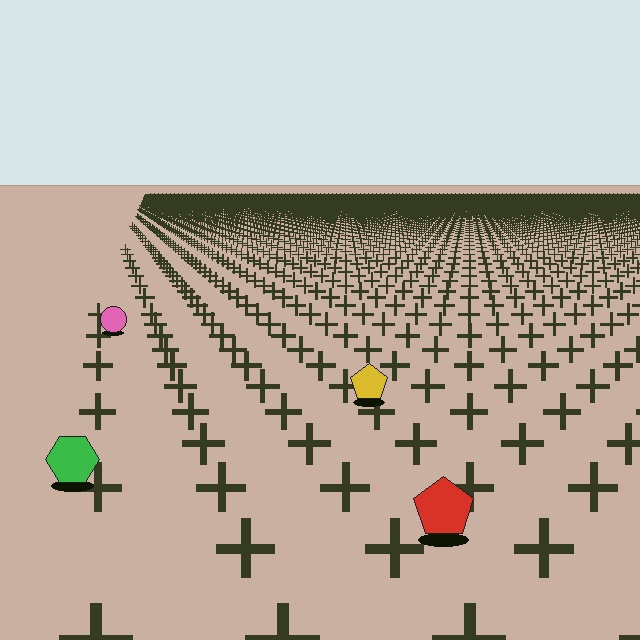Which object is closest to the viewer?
The red pentagon is closest. The texture marks near it are larger and more spread out.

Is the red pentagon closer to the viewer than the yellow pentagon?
Yes. The red pentagon is closer — you can tell from the texture gradient: the ground texture is coarser near it.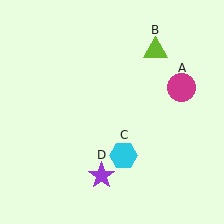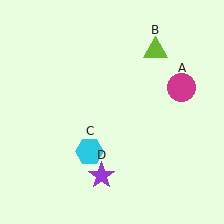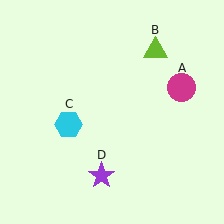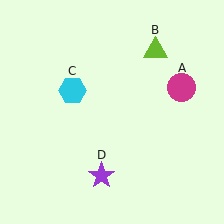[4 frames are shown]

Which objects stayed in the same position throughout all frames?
Magenta circle (object A) and lime triangle (object B) and purple star (object D) remained stationary.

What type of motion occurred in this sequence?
The cyan hexagon (object C) rotated clockwise around the center of the scene.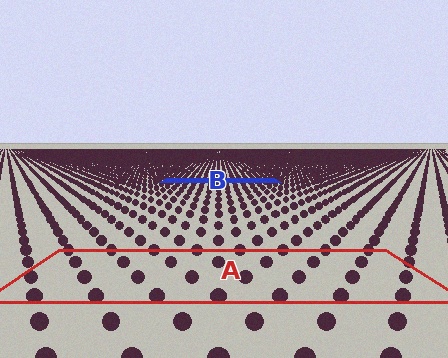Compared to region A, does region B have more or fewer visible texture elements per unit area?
Region B has more texture elements per unit area — they are packed more densely because it is farther away.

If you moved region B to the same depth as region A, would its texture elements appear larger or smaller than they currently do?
They would appear larger. At a closer depth, the same texture elements are projected at a bigger on-screen size.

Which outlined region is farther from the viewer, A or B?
Region B is farther from the viewer — the texture elements inside it appear smaller and more densely packed.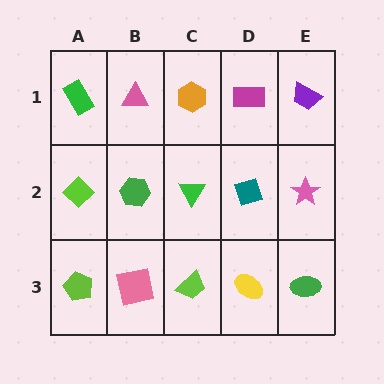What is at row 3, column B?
A pink square.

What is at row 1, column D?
A magenta rectangle.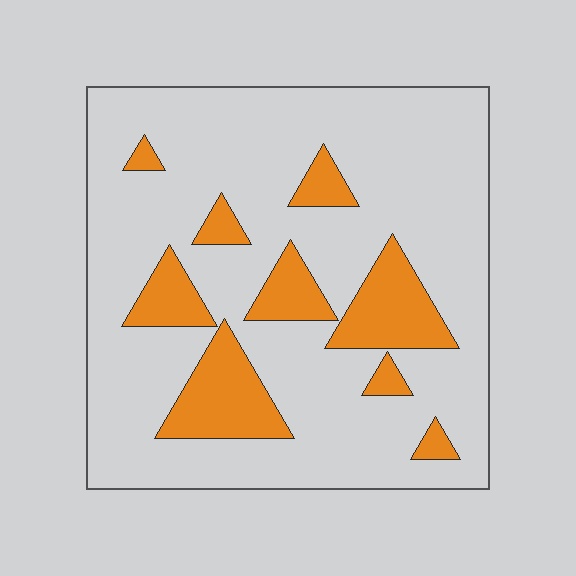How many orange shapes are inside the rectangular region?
9.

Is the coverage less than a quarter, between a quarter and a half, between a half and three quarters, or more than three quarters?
Less than a quarter.